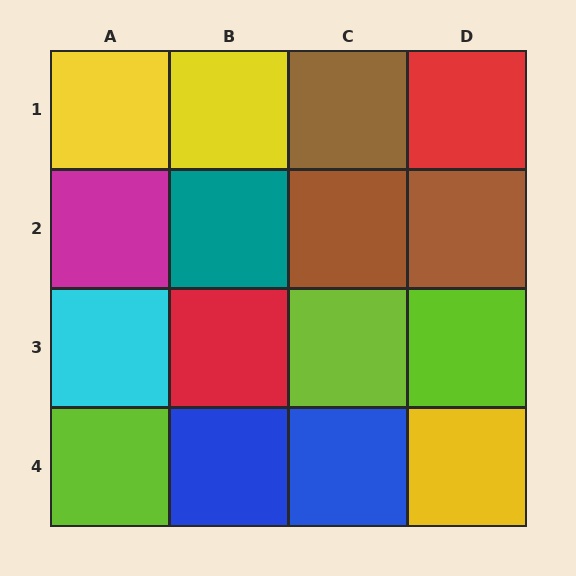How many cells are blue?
2 cells are blue.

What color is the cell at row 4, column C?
Blue.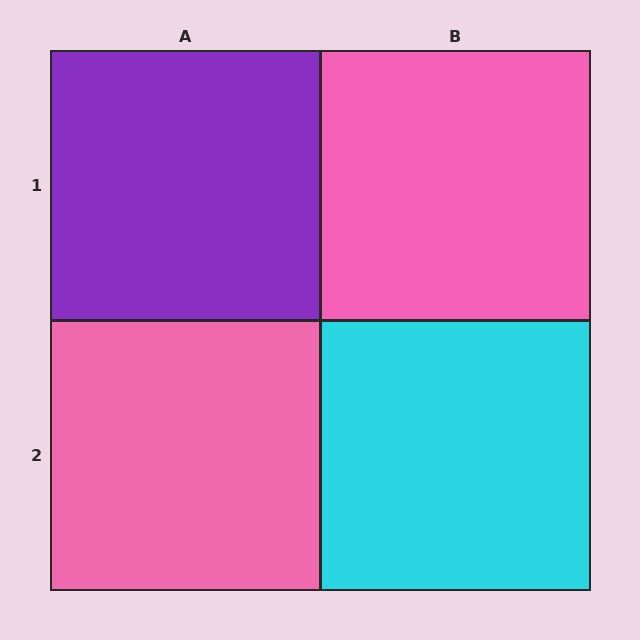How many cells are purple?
1 cell is purple.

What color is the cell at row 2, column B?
Cyan.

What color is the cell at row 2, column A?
Pink.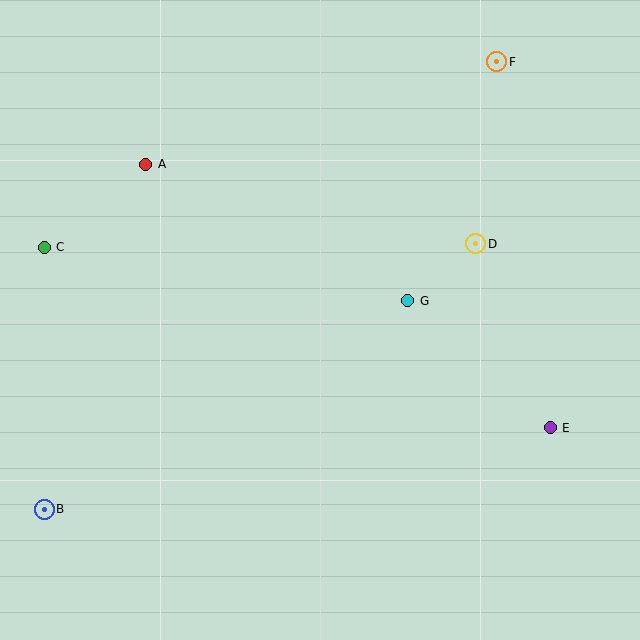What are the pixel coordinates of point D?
Point D is at (476, 244).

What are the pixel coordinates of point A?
Point A is at (146, 164).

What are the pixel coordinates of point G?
Point G is at (408, 301).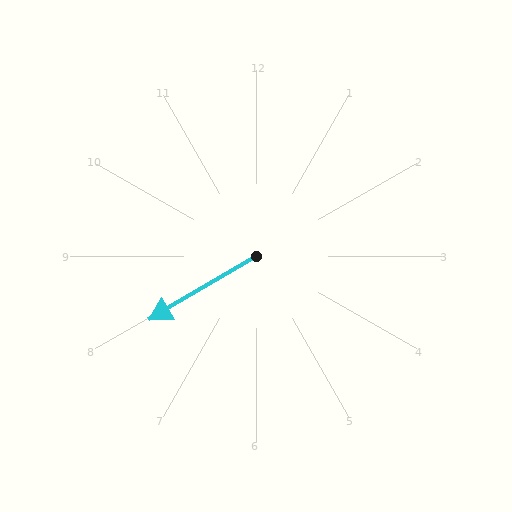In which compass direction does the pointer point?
Southwest.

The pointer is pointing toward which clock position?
Roughly 8 o'clock.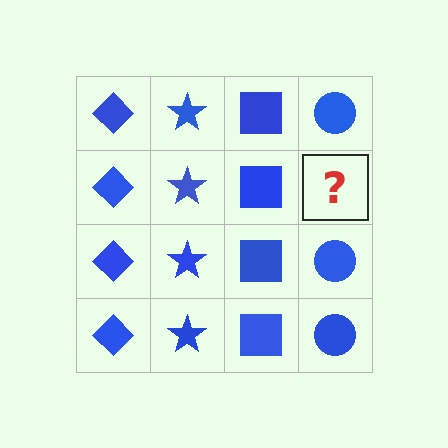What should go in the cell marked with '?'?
The missing cell should contain a blue circle.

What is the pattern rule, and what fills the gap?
The rule is that each column has a consistent shape. The gap should be filled with a blue circle.